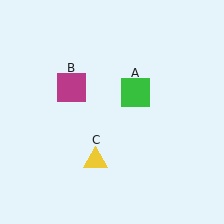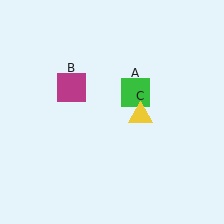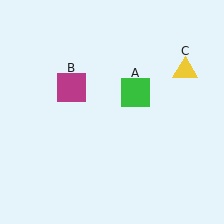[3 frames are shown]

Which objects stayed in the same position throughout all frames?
Green square (object A) and magenta square (object B) remained stationary.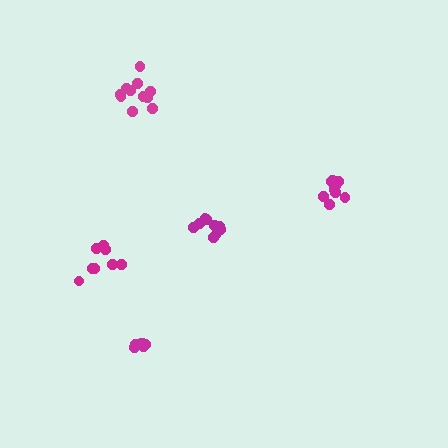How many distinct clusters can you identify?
There are 5 distinct clusters.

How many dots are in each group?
Group 1: 10 dots, Group 2: 6 dots, Group 3: 9 dots, Group 4: 11 dots, Group 5: 8 dots (44 total).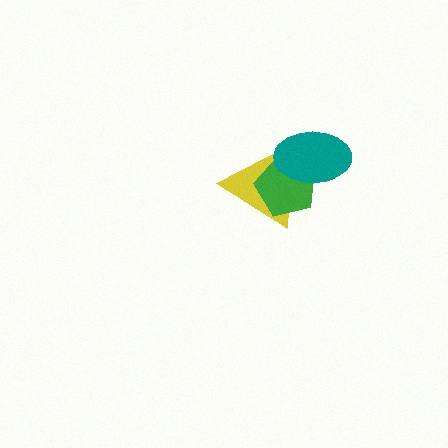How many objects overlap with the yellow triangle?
2 objects overlap with the yellow triangle.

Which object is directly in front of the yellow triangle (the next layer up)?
The green pentagon is directly in front of the yellow triangle.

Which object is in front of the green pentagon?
The teal ellipse is in front of the green pentagon.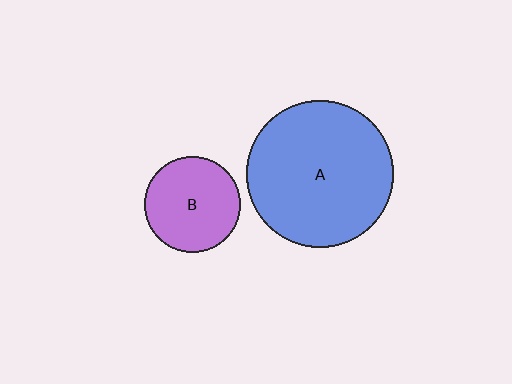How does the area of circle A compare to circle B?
Approximately 2.4 times.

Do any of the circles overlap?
No, none of the circles overlap.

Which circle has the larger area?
Circle A (blue).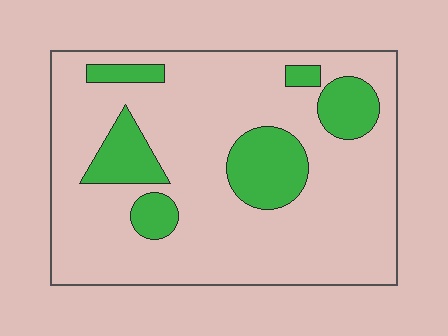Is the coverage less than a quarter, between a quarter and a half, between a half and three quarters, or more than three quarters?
Less than a quarter.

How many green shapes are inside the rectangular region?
6.